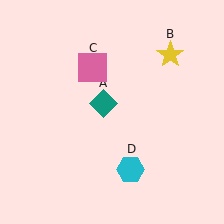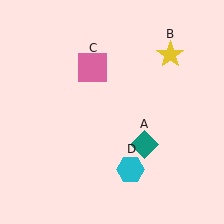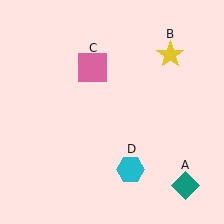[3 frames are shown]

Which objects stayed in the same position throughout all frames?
Yellow star (object B) and pink square (object C) and cyan hexagon (object D) remained stationary.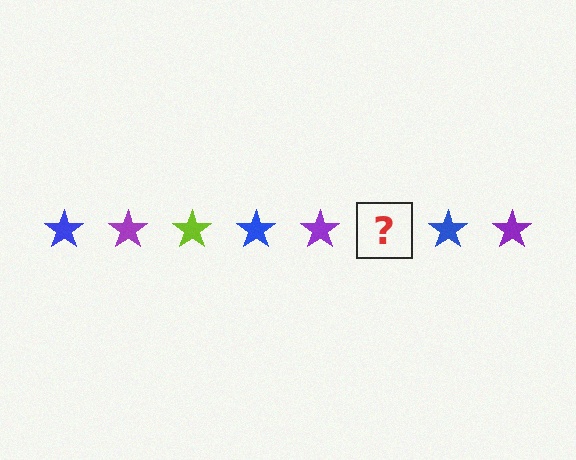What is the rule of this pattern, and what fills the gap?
The rule is that the pattern cycles through blue, purple, lime stars. The gap should be filled with a lime star.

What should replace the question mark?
The question mark should be replaced with a lime star.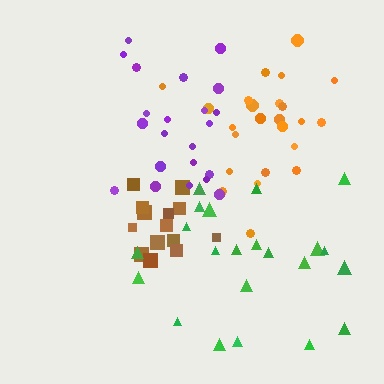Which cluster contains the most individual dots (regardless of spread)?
Orange (24).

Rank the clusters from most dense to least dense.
brown, purple, orange, green.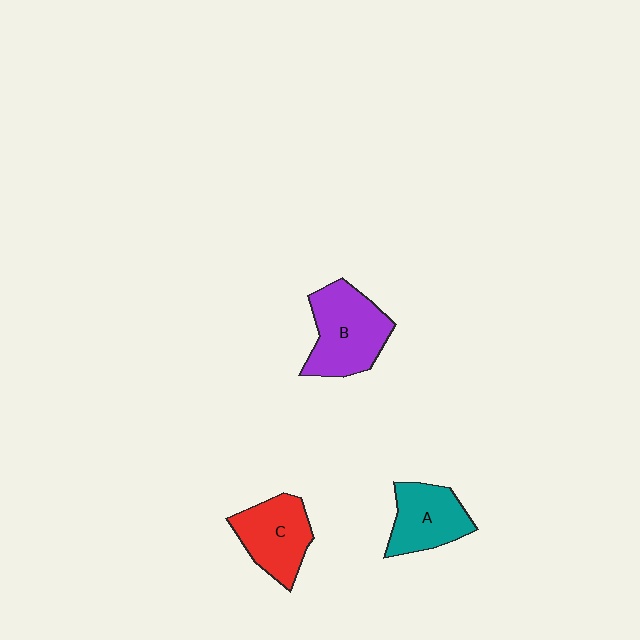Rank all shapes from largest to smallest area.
From largest to smallest: B (purple), C (red), A (teal).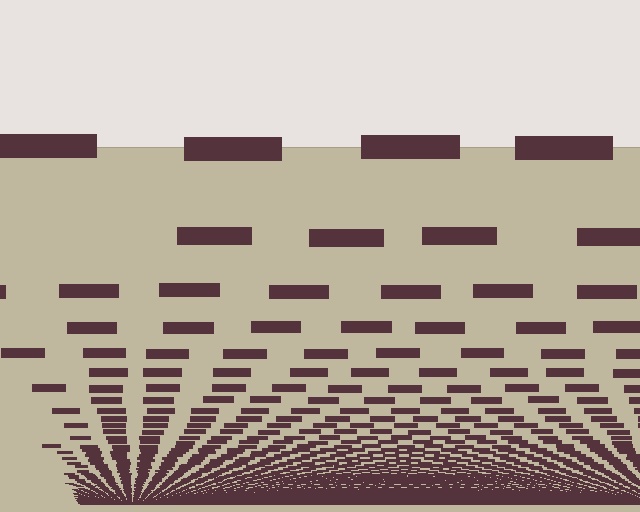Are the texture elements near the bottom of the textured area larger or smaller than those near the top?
Smaller. The gradient is inverted — elements near the bottom are smaller and denser.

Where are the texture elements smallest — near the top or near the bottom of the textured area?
Near the bottom.